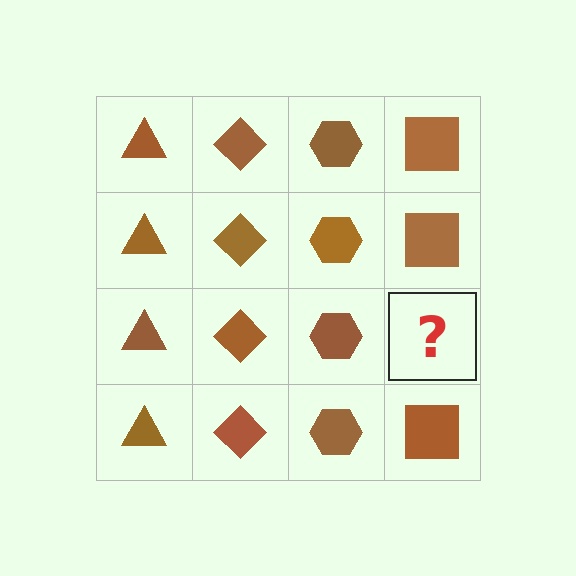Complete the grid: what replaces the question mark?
The question mark should be replaced with a brown square.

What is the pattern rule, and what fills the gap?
The rule is that each column has a consistent shape. The gap should be filled with a brown square.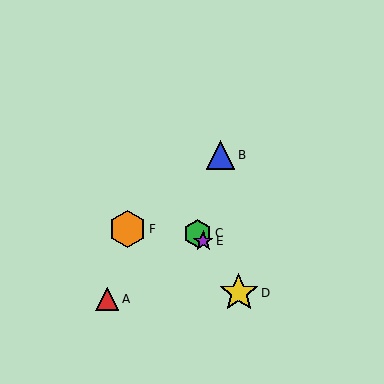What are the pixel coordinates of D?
Object D is at (239, 293).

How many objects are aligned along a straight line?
3 objects (C, D, E) are aligned along a straight line.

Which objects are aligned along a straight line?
Objects C, D, E are aligned along a straight line.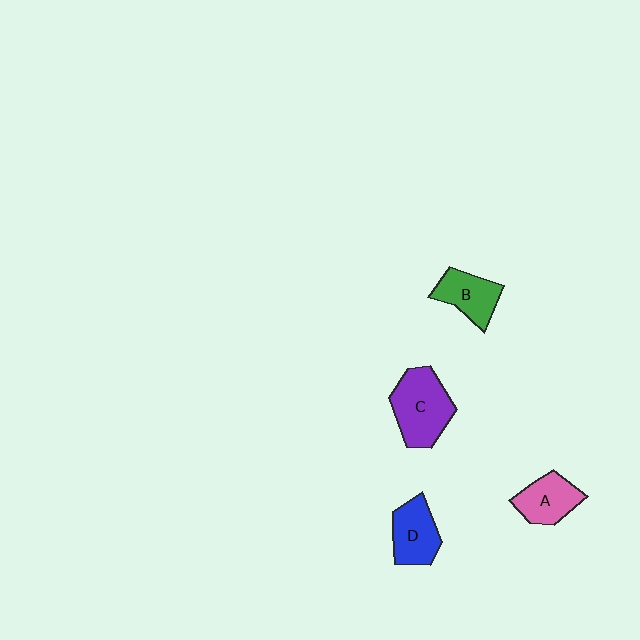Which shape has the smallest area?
Shape B (green).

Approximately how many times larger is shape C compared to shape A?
Approximately 1.5 times.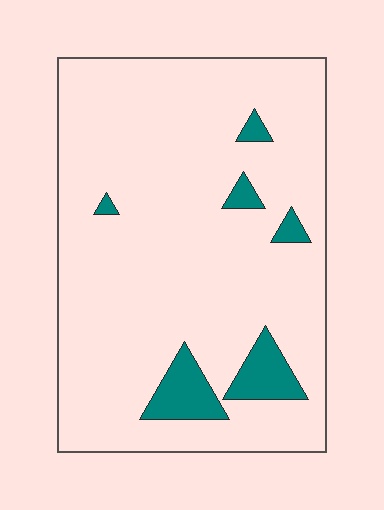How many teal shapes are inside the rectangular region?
6.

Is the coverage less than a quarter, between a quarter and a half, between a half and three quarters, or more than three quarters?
Less than a quarter.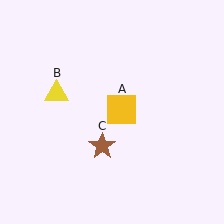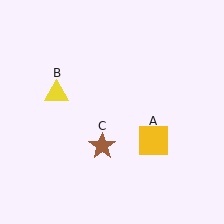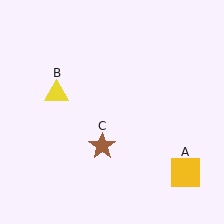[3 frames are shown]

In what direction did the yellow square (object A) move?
The yellow square (object A) moved down and to the right.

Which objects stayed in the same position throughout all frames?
Yellow triangle (object B) and brown star (object C) remained stationary.